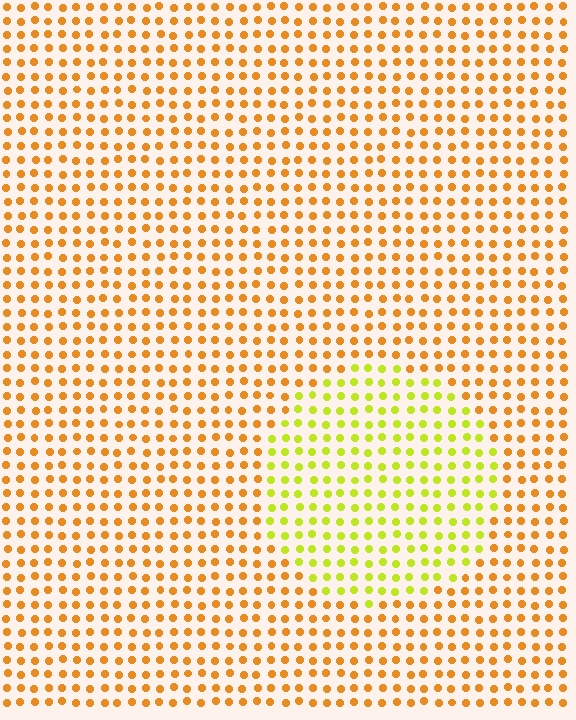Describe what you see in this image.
The image is filled with small orange elements in a uniform arrangement. A circle-shaped region is visible where the elements are tinted to a slightly different hue, forming a subtle color boundary.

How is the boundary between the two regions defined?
The boundary is defined purely by a slight shift in hue (about 41 degrees). Spacing, size, and orientation are identical on both sides.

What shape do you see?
I see a circle.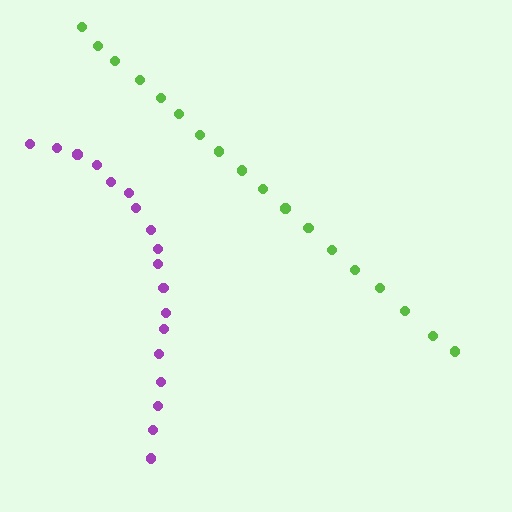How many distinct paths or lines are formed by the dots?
There are 2 distinct paths.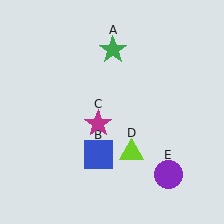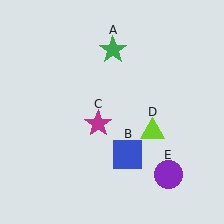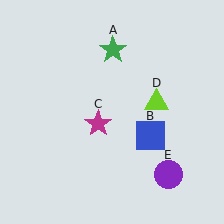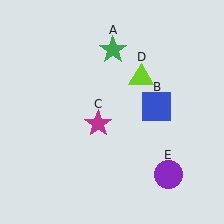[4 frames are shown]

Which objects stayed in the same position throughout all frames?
Green star (object A) and magenta star (object C) and purple circle (object E) remained stationary.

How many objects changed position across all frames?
2 objects changed position: blue square (object B), lime triangle (object D).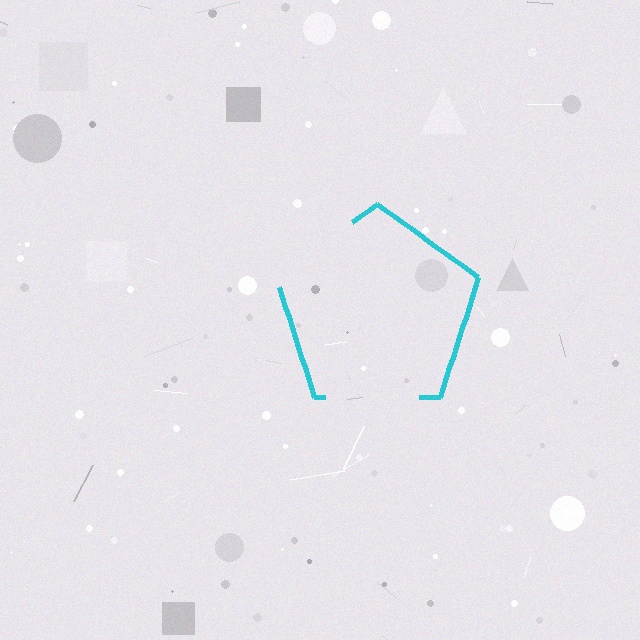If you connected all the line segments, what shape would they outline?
They would outline a pentagon.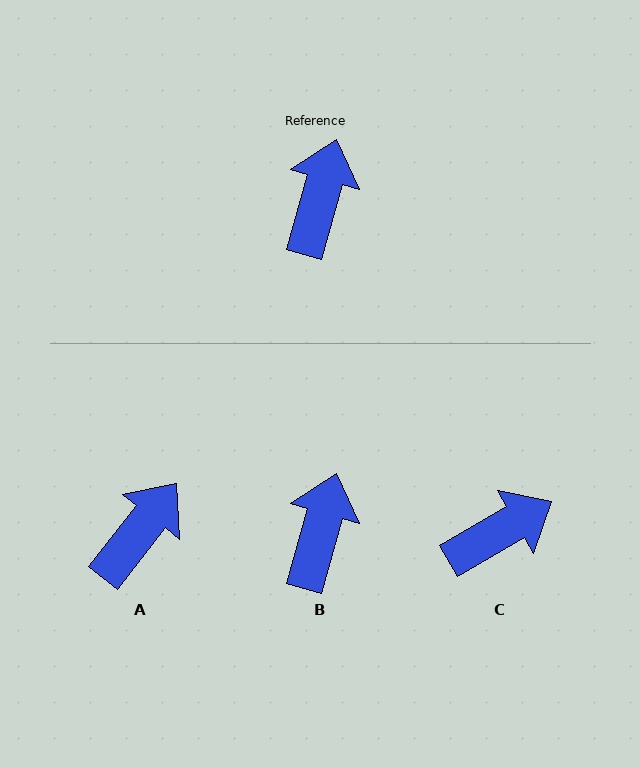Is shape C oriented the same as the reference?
No, it is off by about 44 degrees.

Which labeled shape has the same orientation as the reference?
B.